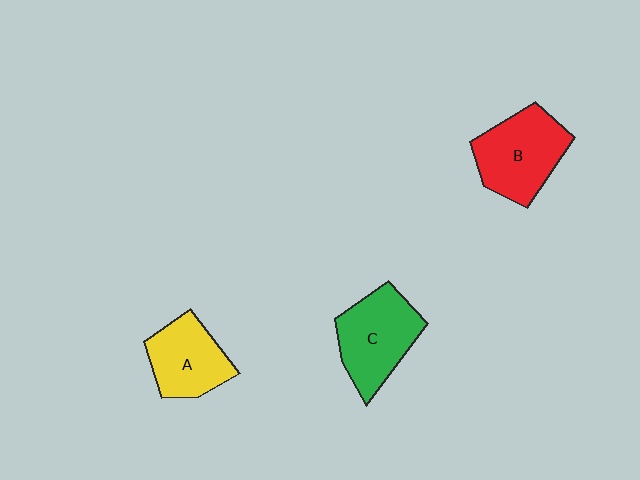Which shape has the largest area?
Shape B (red).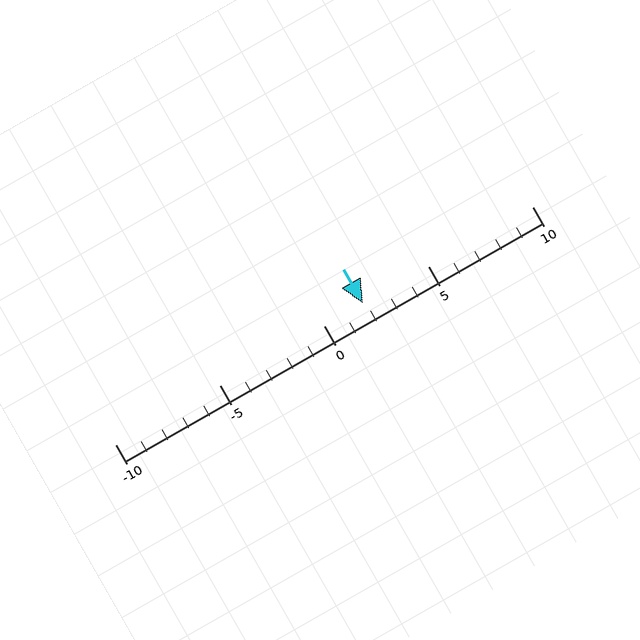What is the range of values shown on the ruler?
The ruler shows values from -10 to 10.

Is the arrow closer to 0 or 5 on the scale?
The arrow is closer to 0.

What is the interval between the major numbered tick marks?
The major tick marks are spaced 5 units apart.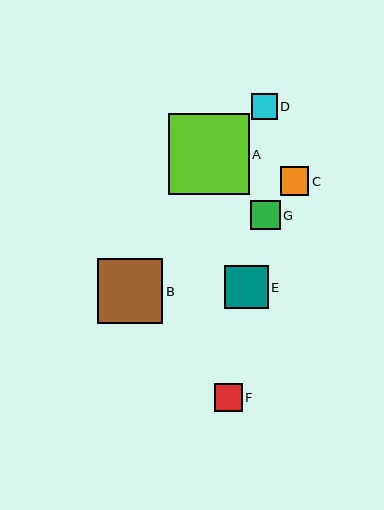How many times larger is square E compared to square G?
Square E is approximately 1.5 times the size of square G.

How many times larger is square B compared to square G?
Square B is approximately 2.2 times the size of square G.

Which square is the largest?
Square A is the largest with a size of approximately 81 pixels.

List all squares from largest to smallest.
From largest to smallest: A, B, E, G, C, F, D.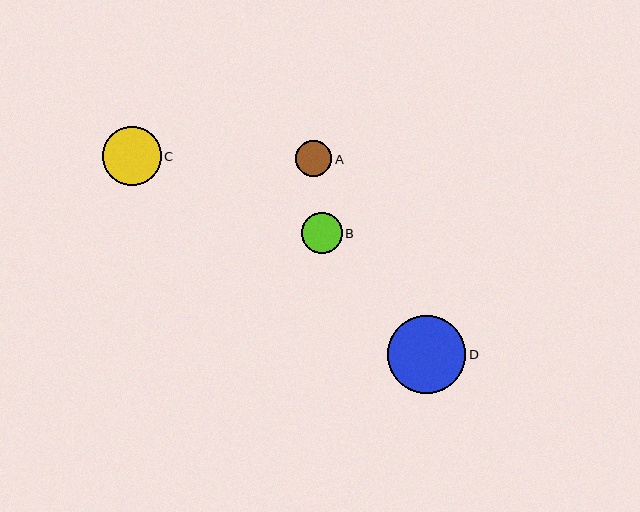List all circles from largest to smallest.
From largest to smallest: D, C, B, A.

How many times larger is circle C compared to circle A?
Circle C is approximately 1.6 times the size of circle A.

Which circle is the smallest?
Circle A is the smallest with a size of approximately 36 pixels.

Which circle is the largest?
Circle D is the largest with a size of approximately 79 pixels.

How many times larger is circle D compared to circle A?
Circle D is approximately 2.2 times the size of circle A.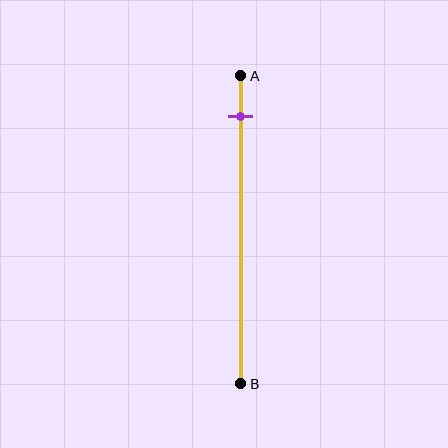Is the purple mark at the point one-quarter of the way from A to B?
No, the mark is at about 15% from A, not at the 25% one-quarter point.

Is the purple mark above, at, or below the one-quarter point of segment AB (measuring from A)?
The purple mark is above the one-quarter point of segment AB.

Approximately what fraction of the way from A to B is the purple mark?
The purple mark is approximately 15% of the way from A to B.